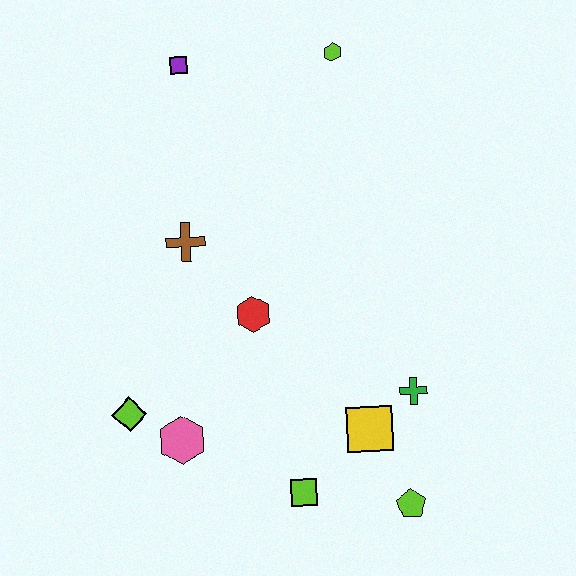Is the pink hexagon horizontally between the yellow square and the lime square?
No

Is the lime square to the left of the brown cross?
No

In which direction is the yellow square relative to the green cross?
The yellow square is to the left of the green cross.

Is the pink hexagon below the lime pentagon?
No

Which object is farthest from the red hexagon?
The lime hexagon is farthest from the red hexagon.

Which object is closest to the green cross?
The yellow square is closest to the green cross.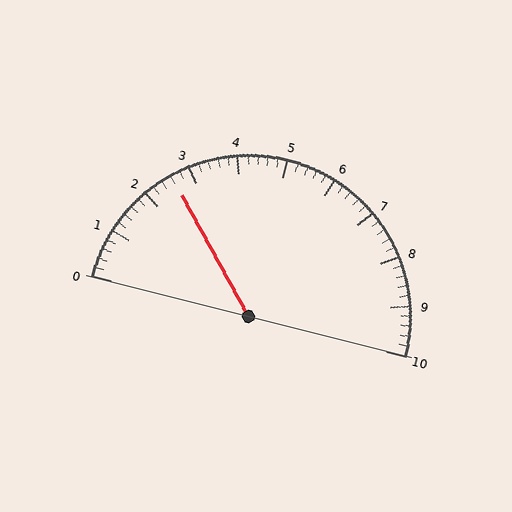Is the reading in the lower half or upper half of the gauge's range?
The reading is in the lower half of the range (0 to 10).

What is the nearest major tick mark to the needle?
The nearest major tick mark is 3.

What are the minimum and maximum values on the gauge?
The gauge ranges from 0 to 10.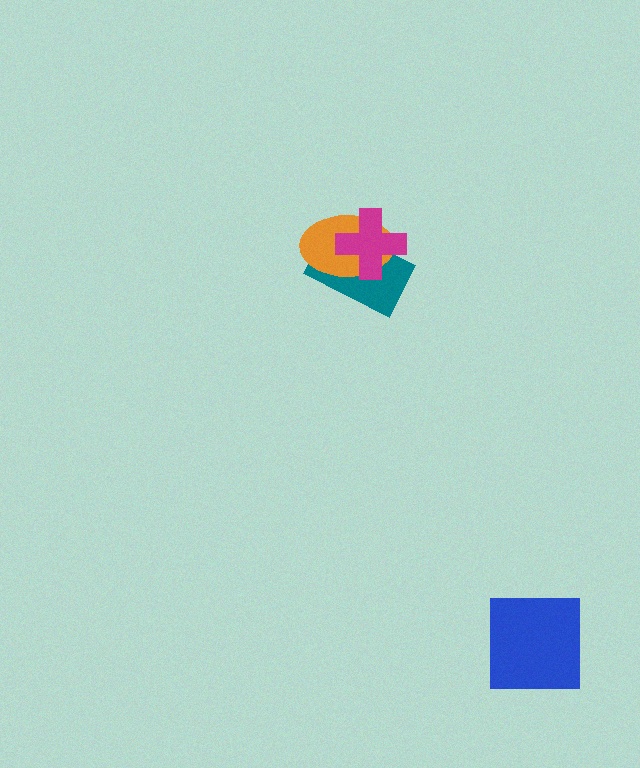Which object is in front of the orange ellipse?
The magenta cross is in front of the orange ellipse.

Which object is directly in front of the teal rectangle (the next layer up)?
The orange ellipse is directly in front of the teal rectangle.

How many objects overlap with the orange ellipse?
2 objects overlap with the orange ellipse.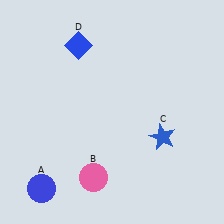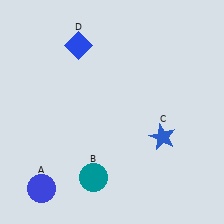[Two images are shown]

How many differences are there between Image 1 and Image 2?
There is 1 difference between the two images.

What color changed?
The circle (B) changed from pink in Image 1 to teal in Image 2.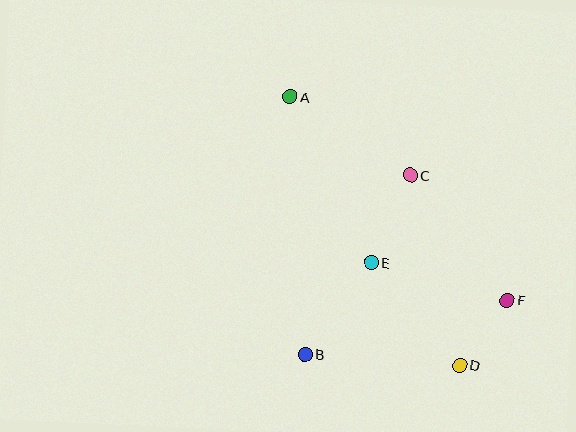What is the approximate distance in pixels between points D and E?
The distance between D and E is approximately 136 pixels.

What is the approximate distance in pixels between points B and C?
The distance between B and C is approximately 208 pixels.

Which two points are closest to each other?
Points D and F are closest to each other.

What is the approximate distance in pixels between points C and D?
The distance between C and D is approximately 196 pixels.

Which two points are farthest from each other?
Points A and D are farthest from each other.